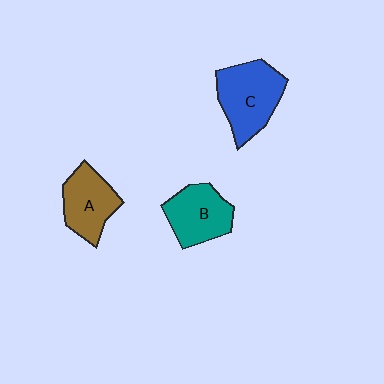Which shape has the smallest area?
Shape A (brown).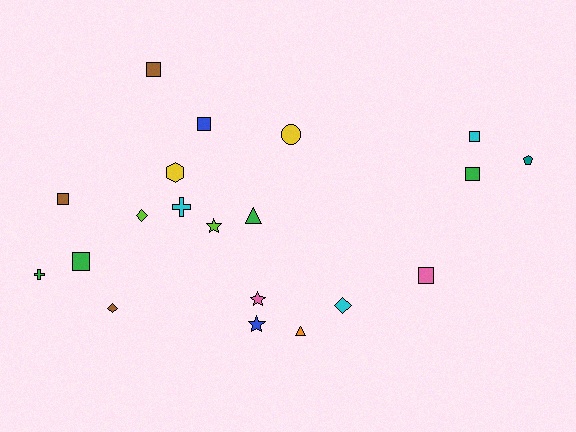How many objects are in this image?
There are 20 objects.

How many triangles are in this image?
There are 2 triangles.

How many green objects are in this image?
There are 4 green objects.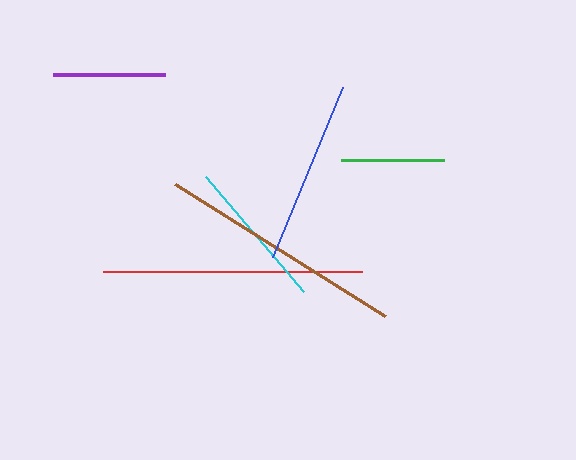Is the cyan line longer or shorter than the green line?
The cyan line is longer than the green line.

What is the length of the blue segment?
The blue segment is approximately 184 pixels long.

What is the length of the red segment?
The red segment is approximately 259 pixels long.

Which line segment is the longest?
The red line is the longest at approximately 259 pixels.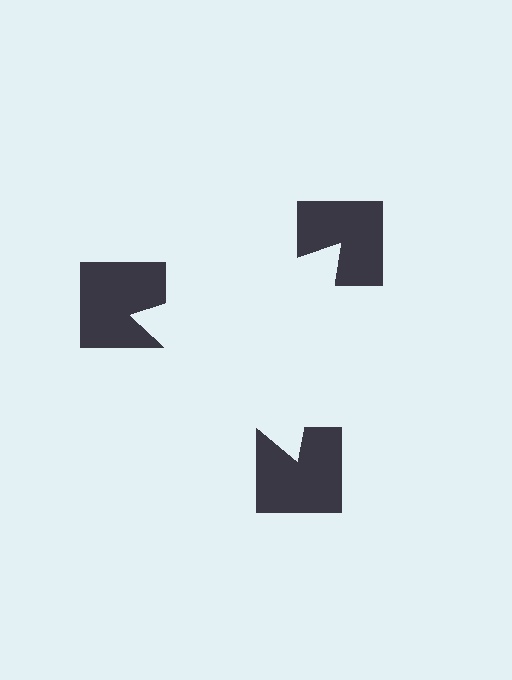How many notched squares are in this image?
There are 3 — one at each vertex of the illusory triangle.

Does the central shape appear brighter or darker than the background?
It typically appears slightly brighter than the background, even though no actual brightness change is drawn.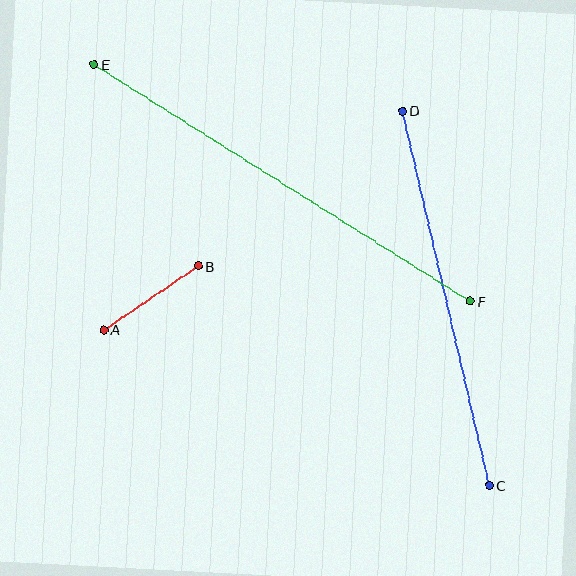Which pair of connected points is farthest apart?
Points E and F are farthest apart.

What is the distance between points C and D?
The distance is approximately 385 pixels.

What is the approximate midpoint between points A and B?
The midpoint is at approximately (151, 298) pixels.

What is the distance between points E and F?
The distance is approximately 445 pixels.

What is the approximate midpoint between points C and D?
The midpoint is at approximately (446, 298) pixels.